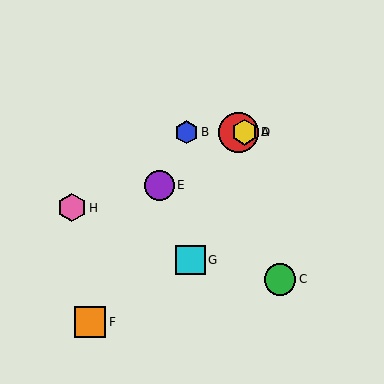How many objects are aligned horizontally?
3 objects (A, B, D) are aligned horizontally.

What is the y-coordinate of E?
Object E is at y≈185.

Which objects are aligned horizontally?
Objects A, B, D are aligned horizontally.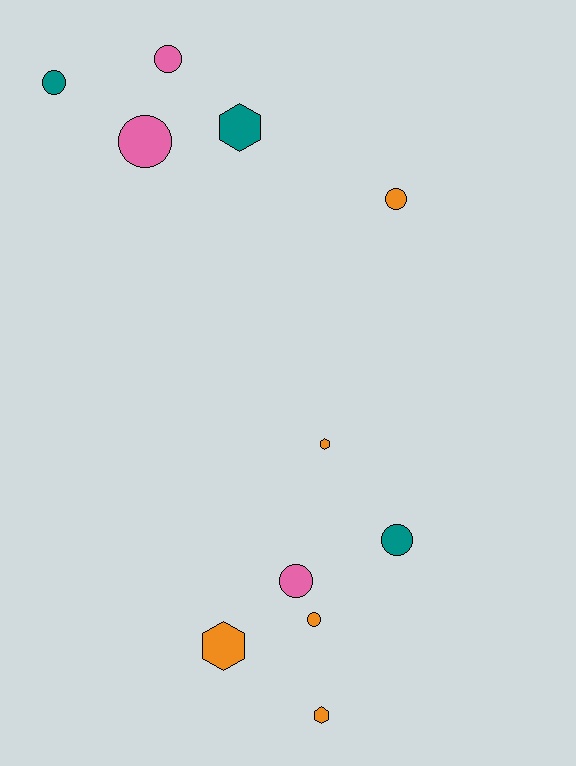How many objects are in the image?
There are 11 objects.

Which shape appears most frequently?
Circle, with 7 objects.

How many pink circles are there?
There are 3 pink circles.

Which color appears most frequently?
Orange, with 5 objects.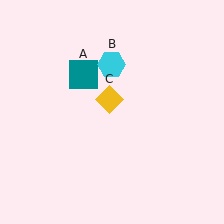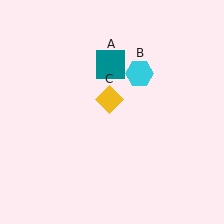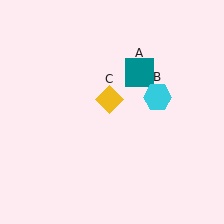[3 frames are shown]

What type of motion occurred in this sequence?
The teal square (object A), cyan hexagon (object B) rotated clockwise around the center of the scene.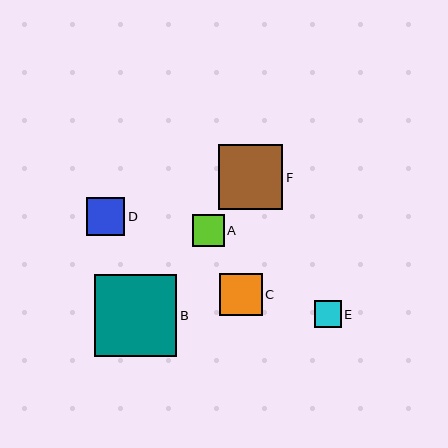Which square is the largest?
Square B is the largest with a size of approximately 82 pixels.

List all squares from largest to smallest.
From largest to smallest: B, F, C, D, A, E.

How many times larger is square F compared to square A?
Square F is approximately 2.0 times the size of square A.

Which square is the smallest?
Square E is the smallest with a size of approximately 27 pixels.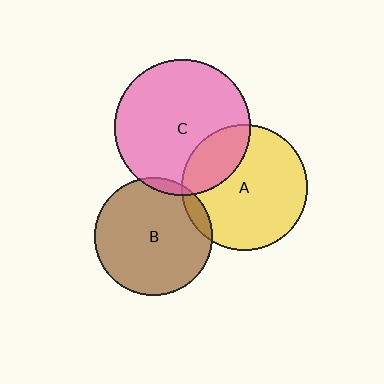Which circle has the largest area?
Circle C (pink).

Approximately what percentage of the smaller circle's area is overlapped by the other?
Approximately 25%.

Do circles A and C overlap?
Yes.